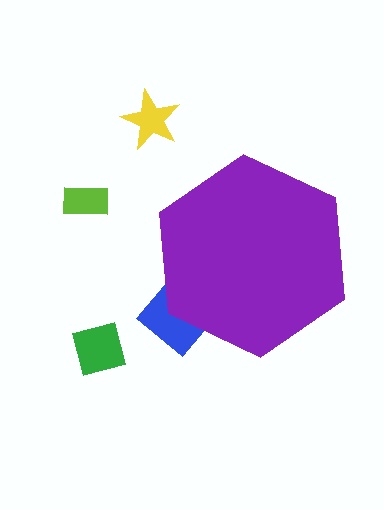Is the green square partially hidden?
No, the green square is fully visible.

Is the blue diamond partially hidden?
Yes, the blue diamond is partially hidden behind the purple hexagon.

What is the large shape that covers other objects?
A purple hexagon.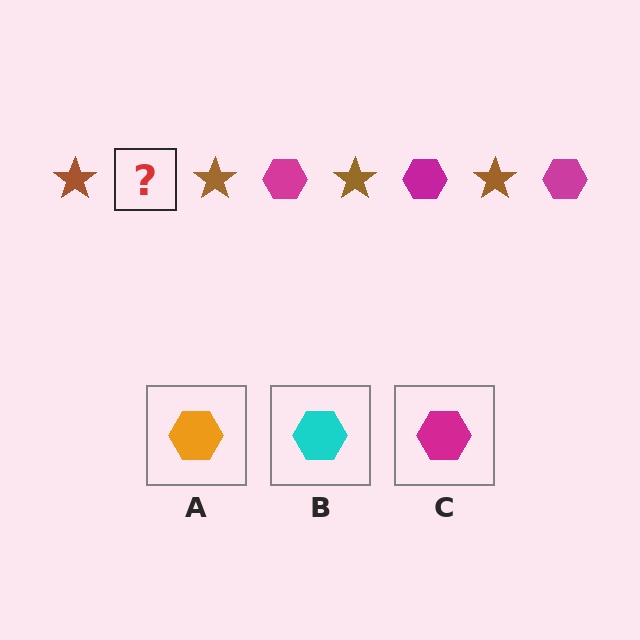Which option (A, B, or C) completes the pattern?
C.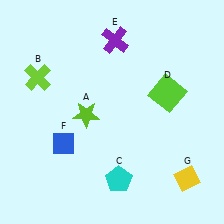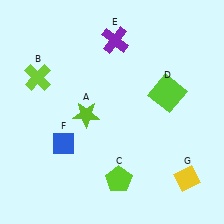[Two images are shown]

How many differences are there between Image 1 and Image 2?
There is 1 difference between the two images.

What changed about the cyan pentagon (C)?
In Image 1, C is cyan. In Image 2, it changed to lime.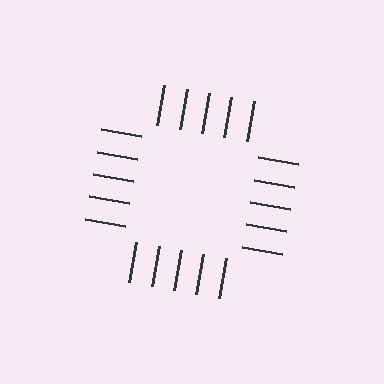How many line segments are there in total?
20 — 5 along each of the 4 edges.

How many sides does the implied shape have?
4 sides — the line-ends trace a square.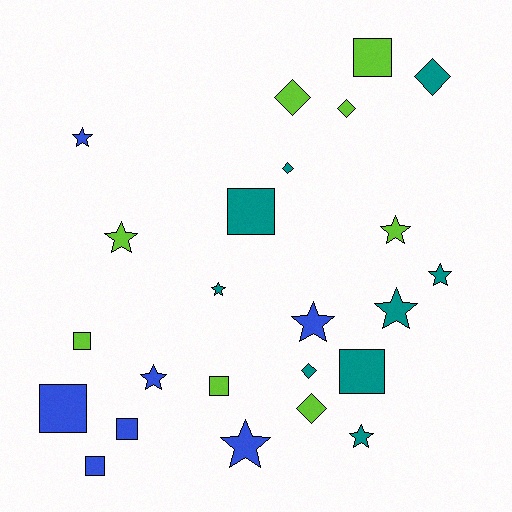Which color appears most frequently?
Teal, with 9 objects.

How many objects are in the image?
There are 24 objects.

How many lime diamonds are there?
There are 3 lime diamonds.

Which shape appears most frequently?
Star, with 10 objects.